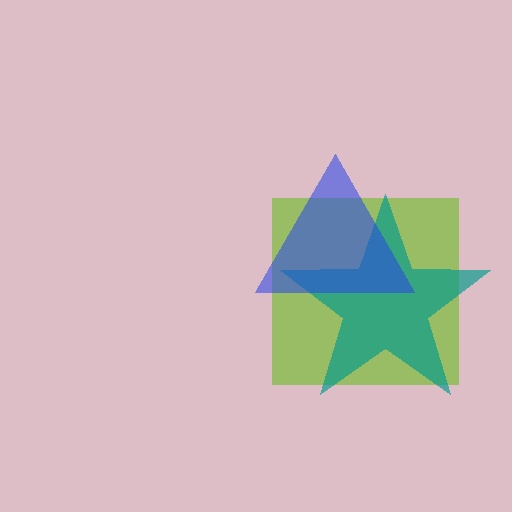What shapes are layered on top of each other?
The layered shapes are: a lime square, a teal star, a blue triangle.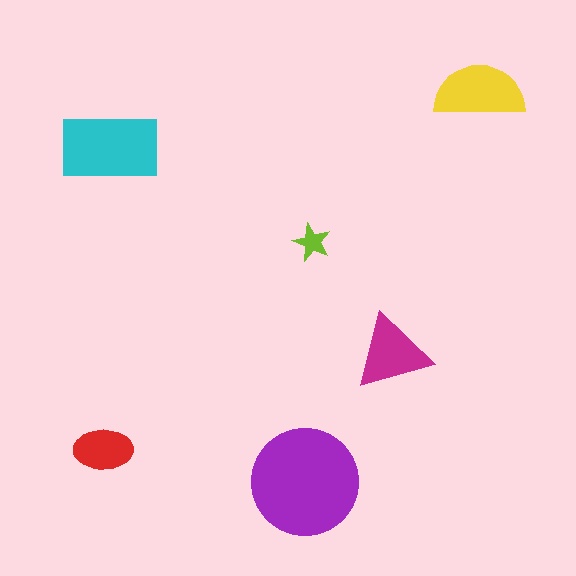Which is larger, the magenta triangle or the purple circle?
The purple circle.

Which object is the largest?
The purple circle.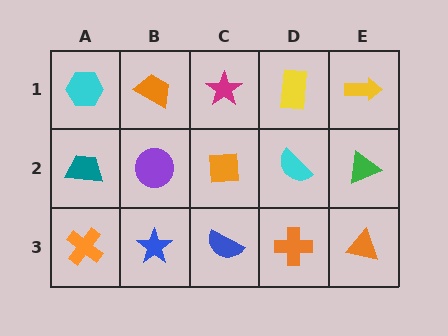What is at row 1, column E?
A yellow arrow.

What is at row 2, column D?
A cyan semicircle.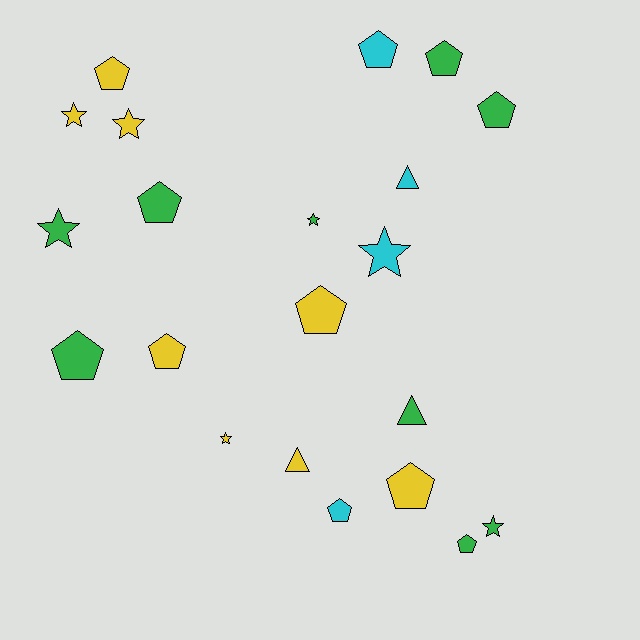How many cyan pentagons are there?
There are 2 cyan pentagons.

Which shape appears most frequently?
Pentagon, with 11 objects.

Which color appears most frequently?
Green, with 9 objects.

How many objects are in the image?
There are 21 objects.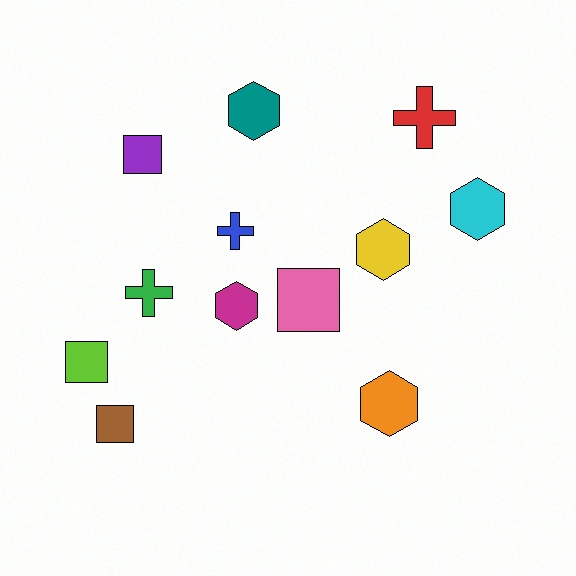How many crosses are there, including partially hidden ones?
There are 3 crosses.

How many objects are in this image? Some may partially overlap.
There are 12 objects.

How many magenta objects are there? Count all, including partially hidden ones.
There is 1 magenta object.